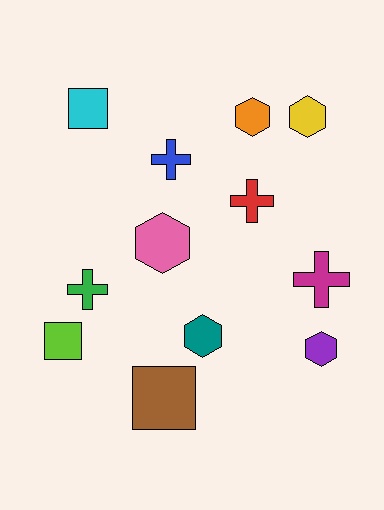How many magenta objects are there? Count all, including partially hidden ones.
There is 1 magenta object.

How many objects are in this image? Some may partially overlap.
There are 12 objects.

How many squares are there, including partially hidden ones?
There are 3 squares.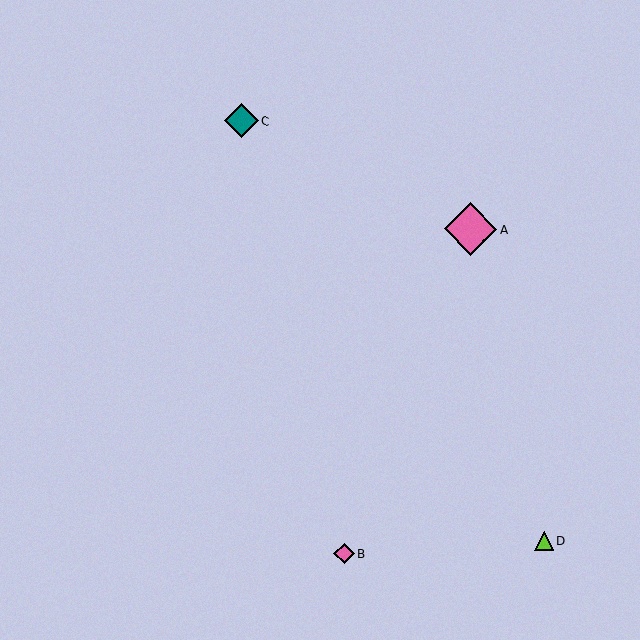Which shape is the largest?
The pink diamond (labeled A) is the largest.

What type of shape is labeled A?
Shape A is a pink diamond.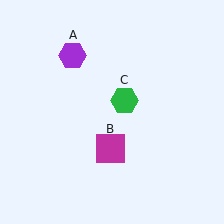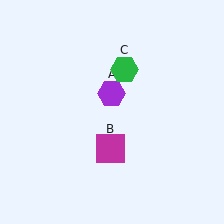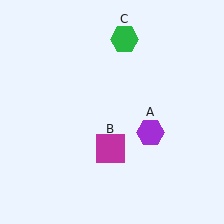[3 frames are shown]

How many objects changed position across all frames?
2 objects changed position: purple hexagon (object A), green hexagon (object C).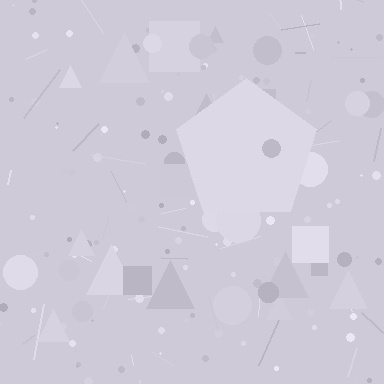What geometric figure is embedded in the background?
A pentagon is embedded in the background.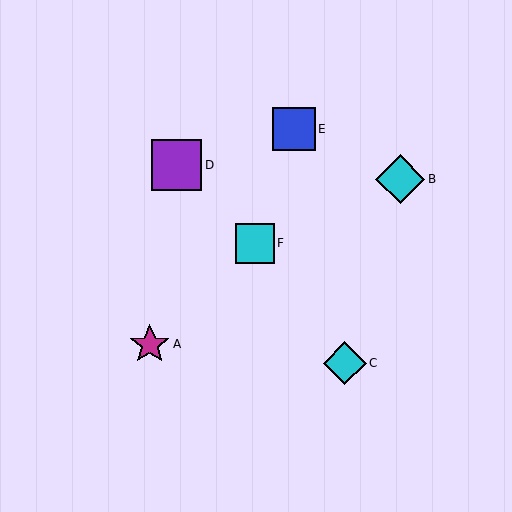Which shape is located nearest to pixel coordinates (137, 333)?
The magenta star (labeled A) at (150, 344) is nearest to that location.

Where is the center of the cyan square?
The center of the cyan square is at (255, 243).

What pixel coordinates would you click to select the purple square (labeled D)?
Click at (177, 165) to select the purple square D.